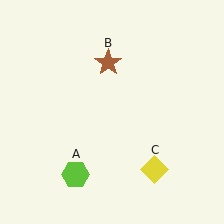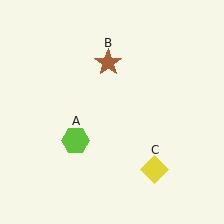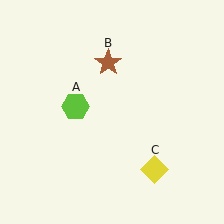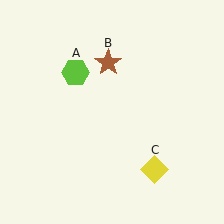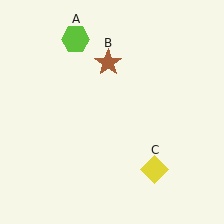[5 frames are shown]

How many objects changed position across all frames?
1 object changed position: lime hexagon (object A).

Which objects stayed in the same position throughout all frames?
Brown star (object B) and yellow diamond (object C) remained stationary.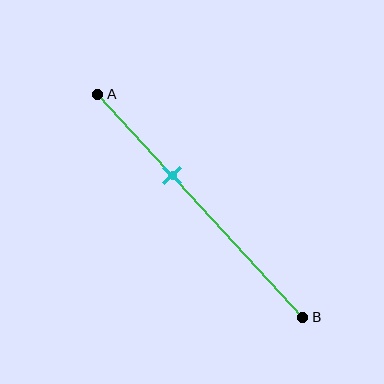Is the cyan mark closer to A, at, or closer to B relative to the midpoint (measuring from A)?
The cyan mark is closer to point A than the midpoint of segment AB.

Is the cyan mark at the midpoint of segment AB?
No, the mark is at about 35% from A, not at the 50% midpoint.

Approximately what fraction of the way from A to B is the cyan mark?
The cyan mark is approximately 35% of the way from A to B.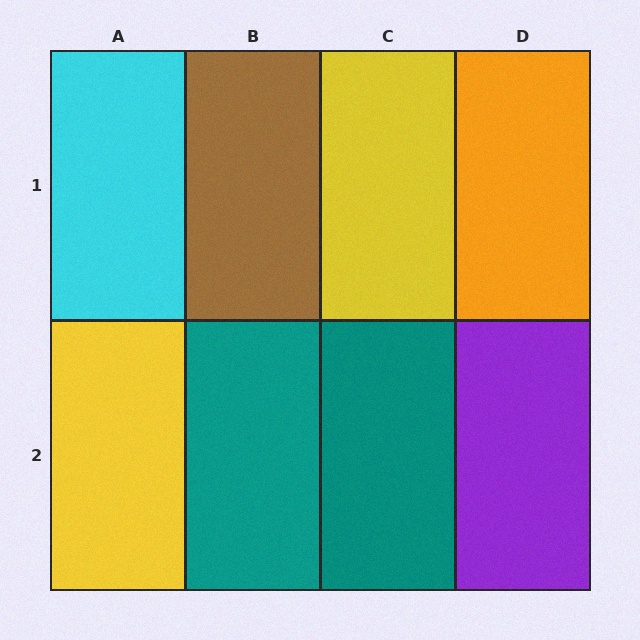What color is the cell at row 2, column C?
Teal.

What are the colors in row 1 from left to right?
Cyan, brown, yellow, orange.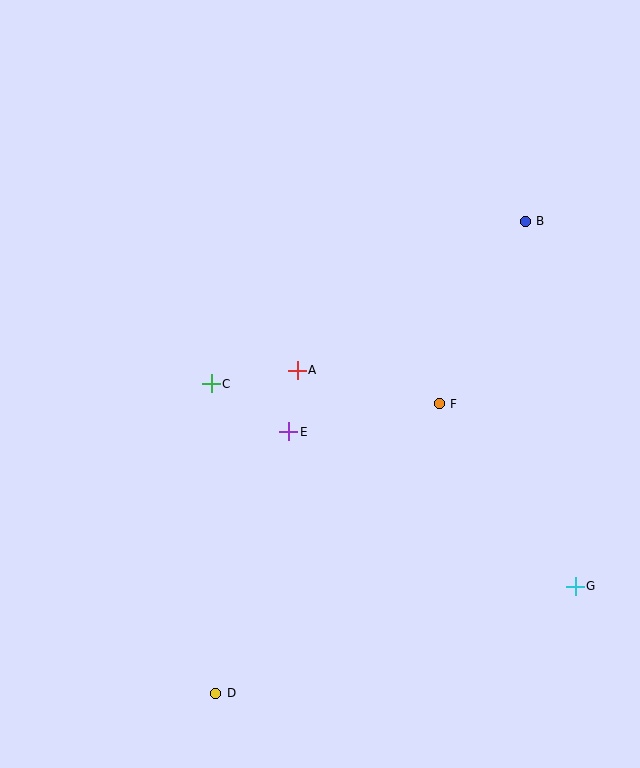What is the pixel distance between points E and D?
The distance between E and D is 272 pixels.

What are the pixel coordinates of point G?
Point G is at (575, 586).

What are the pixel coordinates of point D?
Point D is at (216, 693).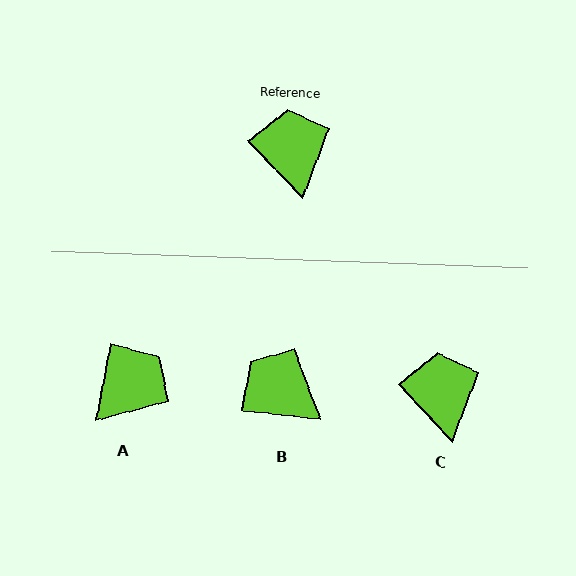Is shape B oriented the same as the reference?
No, it is off by about 40 degrees.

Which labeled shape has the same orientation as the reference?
C.